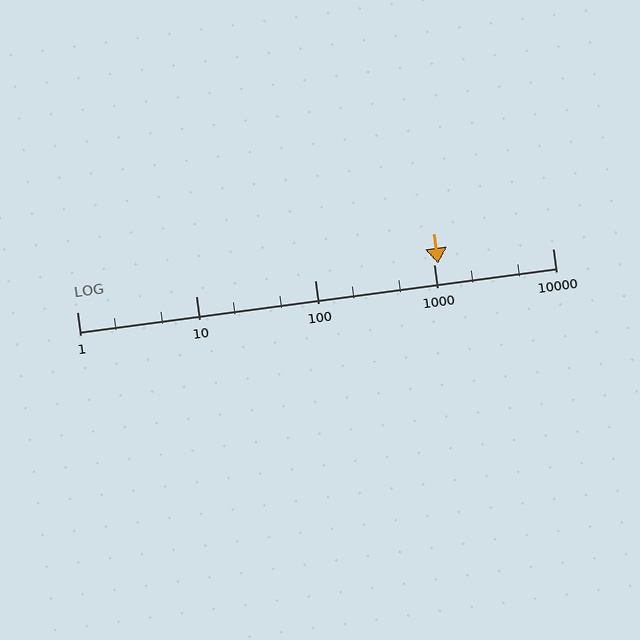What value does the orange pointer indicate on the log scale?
The pointer indicates approximately 1100.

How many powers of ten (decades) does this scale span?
The scale spans 4 decades, from 1 to 10000.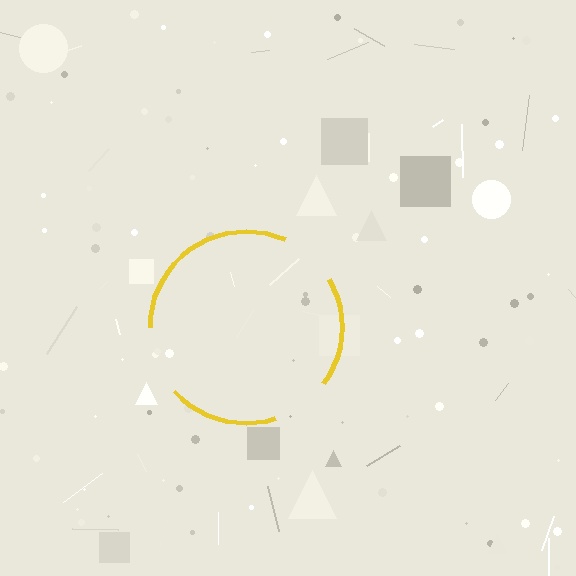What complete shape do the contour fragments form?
The contour fragments form a circle.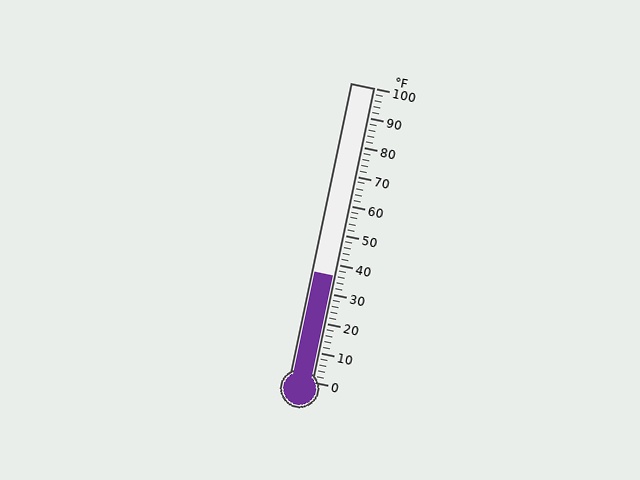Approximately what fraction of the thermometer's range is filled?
The thermometer is filled to approximately 35% of its range.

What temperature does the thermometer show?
The thermometer shows approximately 36°F.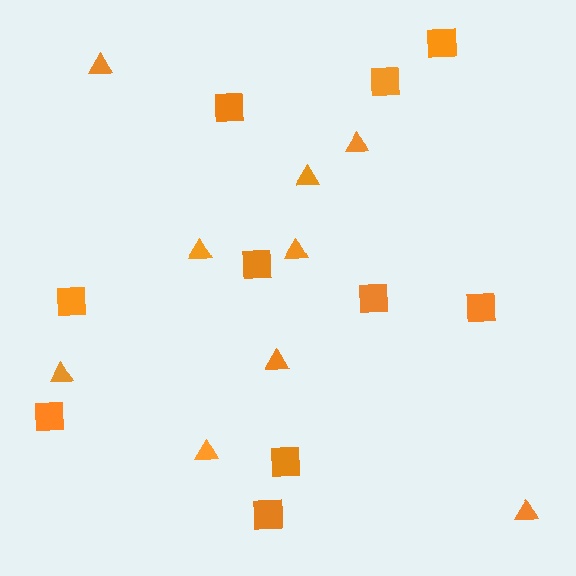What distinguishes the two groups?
There are 2 groups: one group of triangles (9) and one group of squares (10).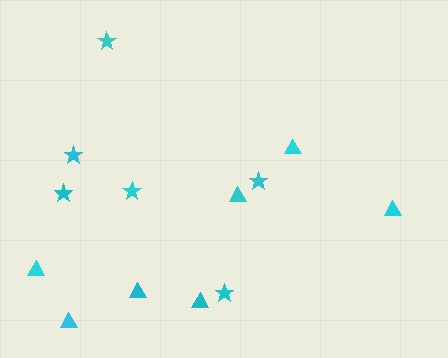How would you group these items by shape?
There are 2 groups: one group of triangles (7) and one group of stars (6).